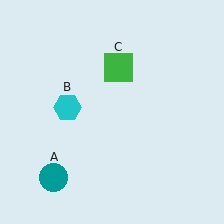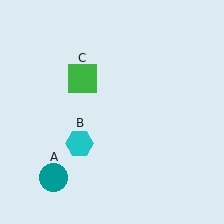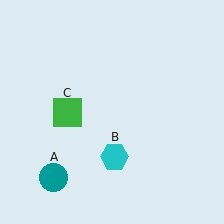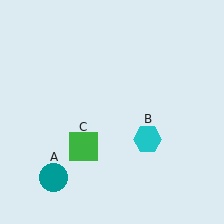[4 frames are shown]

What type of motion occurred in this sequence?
The cyan hexagon (object B), green square (object C) rotated counterclockwise around the center of the scene.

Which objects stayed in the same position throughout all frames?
Teal circle (object A) remained stationary.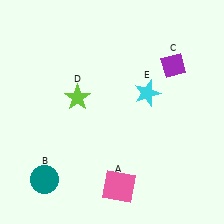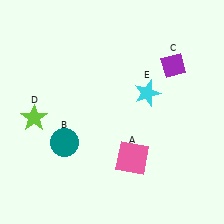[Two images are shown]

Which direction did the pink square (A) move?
The pink square (A) moved up.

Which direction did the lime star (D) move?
The lime star (D) moved left.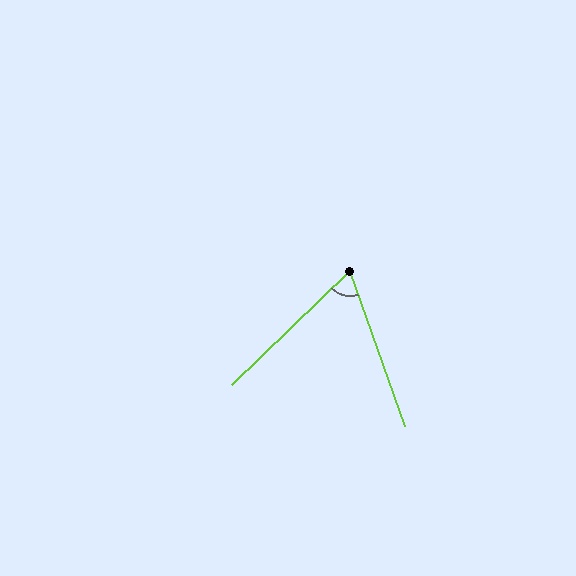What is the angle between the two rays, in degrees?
Approximately 65 degrees.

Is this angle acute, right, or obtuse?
It is acute.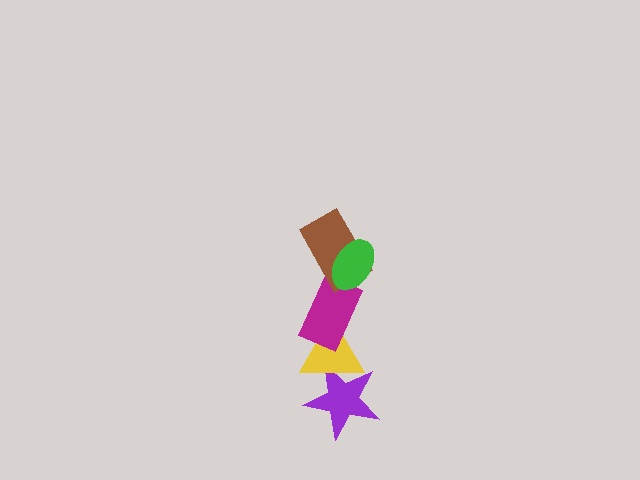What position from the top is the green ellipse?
The green ellipse is 1st from the top.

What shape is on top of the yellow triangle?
The magenta rectangle is on top of the yellow triangle.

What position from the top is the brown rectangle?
The brown rectangle is 2nd from the top.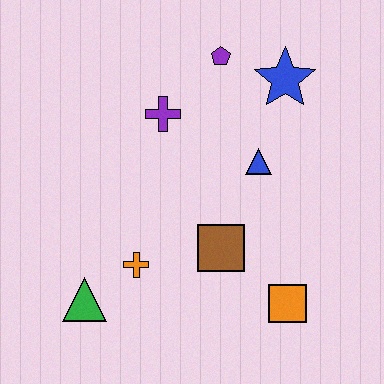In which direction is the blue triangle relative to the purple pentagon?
The blue triangle is below the purple pentagon.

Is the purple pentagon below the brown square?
No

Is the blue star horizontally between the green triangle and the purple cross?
No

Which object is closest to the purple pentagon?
The blue star is closest to the purple pentagon.